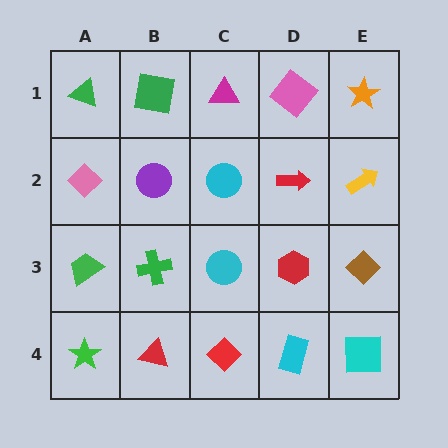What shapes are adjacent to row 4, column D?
A red hexagon (row 3, column D), a red diamond (row 4, column C), a cyan square (row 4, column E).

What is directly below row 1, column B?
A purple circle.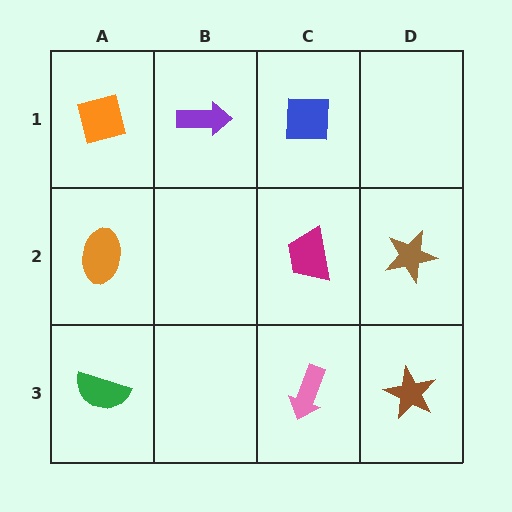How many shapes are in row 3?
3 shapes.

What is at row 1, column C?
A blue square.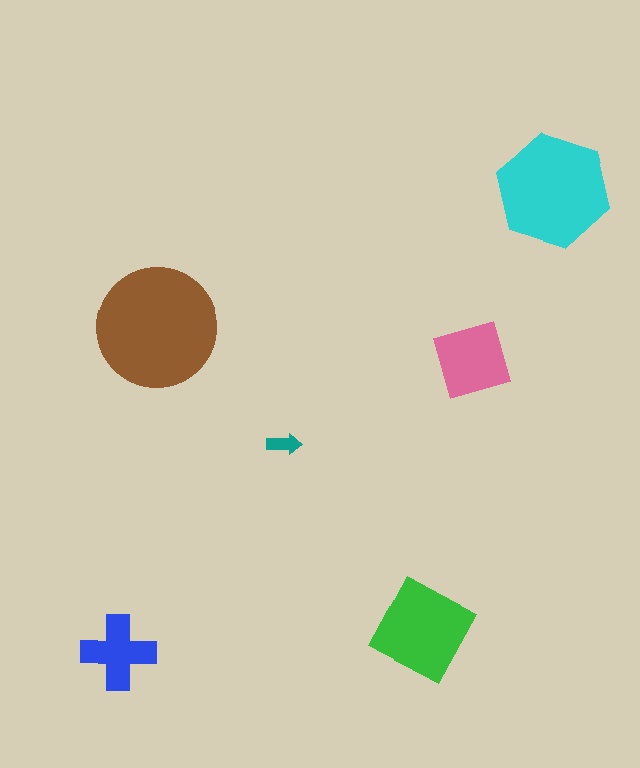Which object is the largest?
The brown circle.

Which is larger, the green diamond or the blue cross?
The green diamond.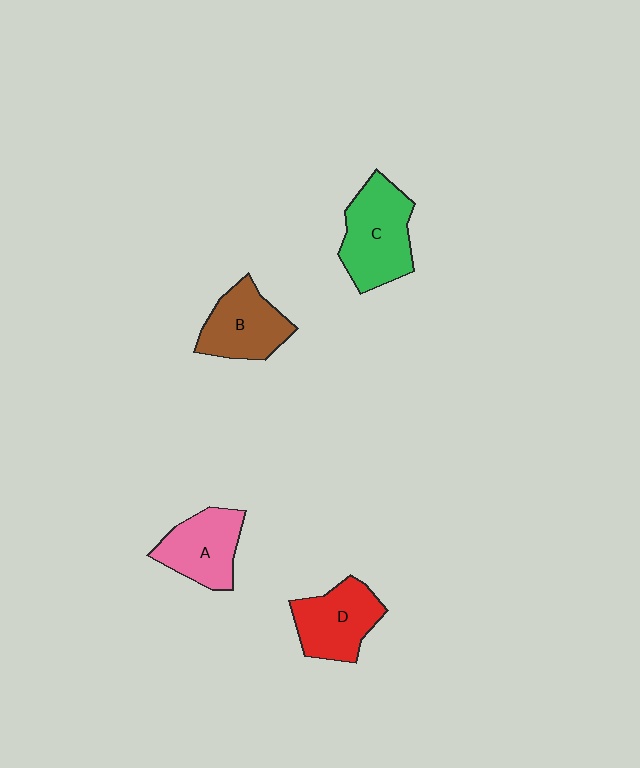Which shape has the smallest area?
Shape A (pink).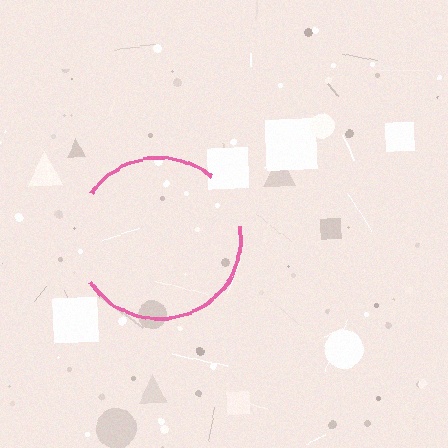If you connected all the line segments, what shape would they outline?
They would outline a circle.